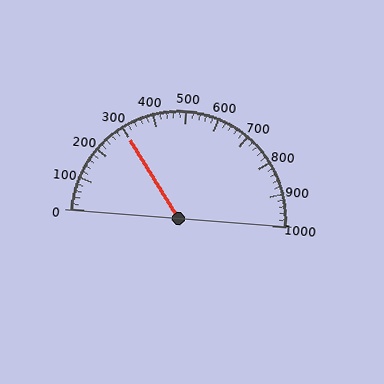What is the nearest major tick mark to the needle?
The nearest major tick mark is 300.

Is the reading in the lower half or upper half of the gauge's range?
The reading is in the lower half of the range (0 to 1000).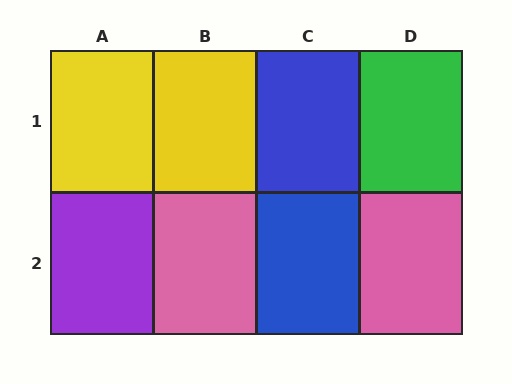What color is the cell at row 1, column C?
Blue.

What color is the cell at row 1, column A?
Yellow.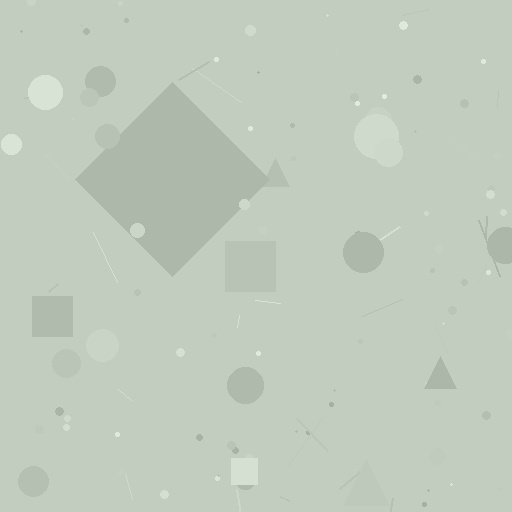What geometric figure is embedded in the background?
A diamond is embedded in the background.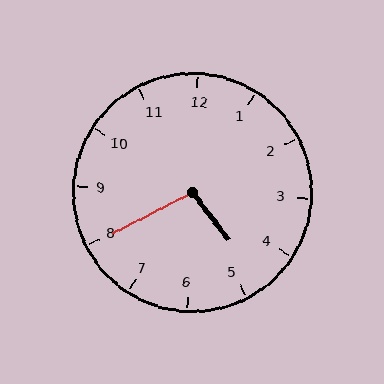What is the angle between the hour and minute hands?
Approximately 100 degrees.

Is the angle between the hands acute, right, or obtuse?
It is obtuse.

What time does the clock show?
4:40.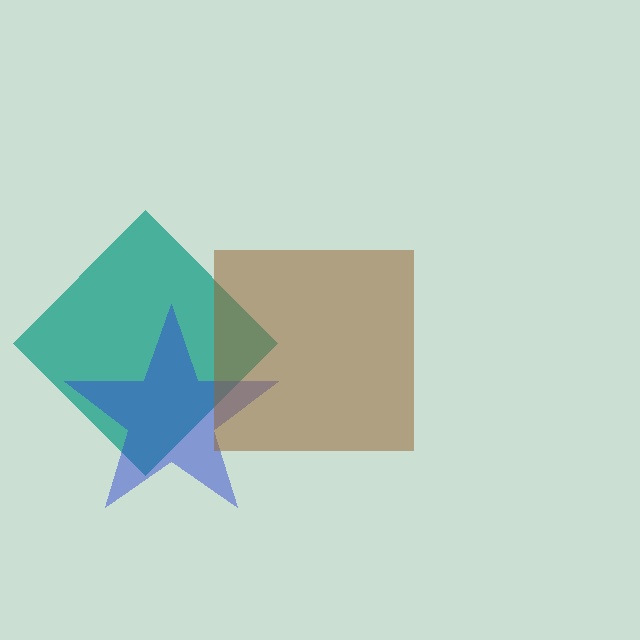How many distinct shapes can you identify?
There are 3 distinct shapes: a teal diamond, a blue star, a brown square.